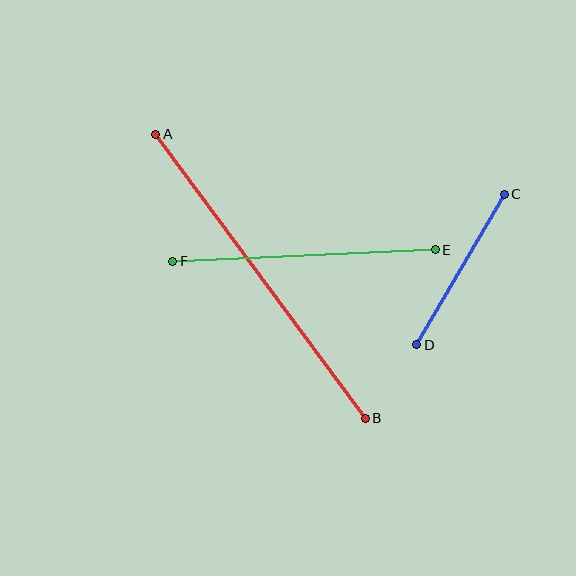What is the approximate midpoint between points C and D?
The midpoint is at approximately (461, 270) pixels.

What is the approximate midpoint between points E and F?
The midpoint is at approximately (304, 256) pixels.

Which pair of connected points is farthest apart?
Points A and B are farthest apart.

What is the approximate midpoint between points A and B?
The midpoint is at approximately (261, 276) pixels.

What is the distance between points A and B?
The distance is approximately 353 pixels.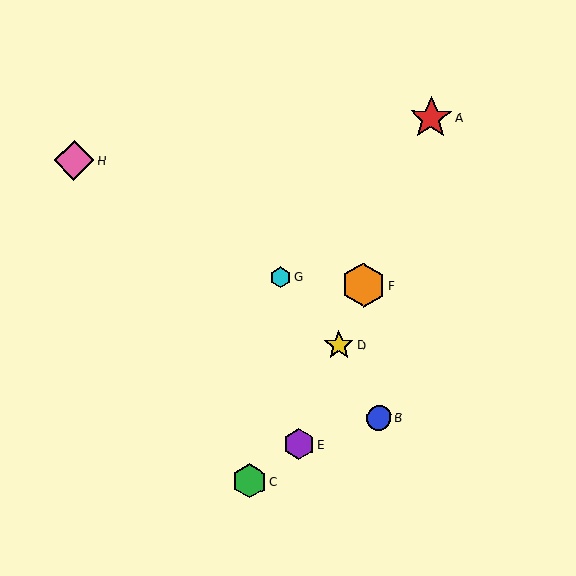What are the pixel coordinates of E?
Object E is at (299, 444).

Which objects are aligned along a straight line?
Objects A, D, E, F are aligned along a straight line.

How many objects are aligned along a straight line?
4 objects (A, D, E, F) are aligned along a straight line.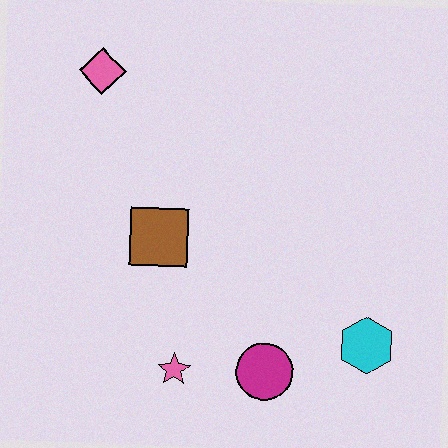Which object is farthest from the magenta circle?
The pink diamond is farthest from the magenta circle.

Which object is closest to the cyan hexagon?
The magenta circle is closest to the cyan hexagon.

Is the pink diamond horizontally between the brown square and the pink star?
No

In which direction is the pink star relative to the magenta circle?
The pink star is to the left of the magenta circle.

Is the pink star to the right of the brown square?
Yes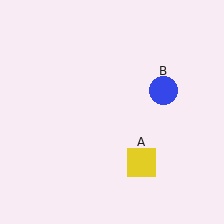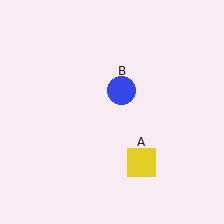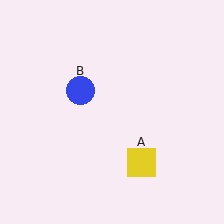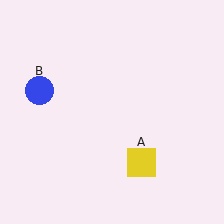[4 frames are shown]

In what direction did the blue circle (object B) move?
The blue circle (object B) moved left.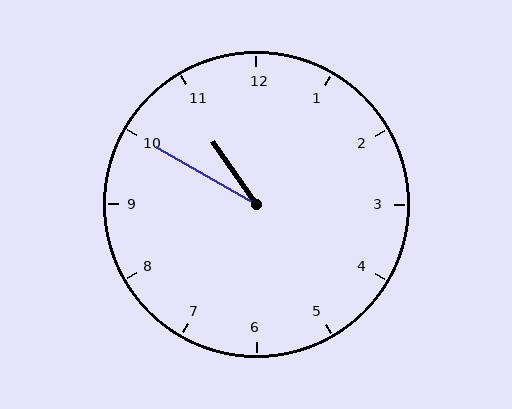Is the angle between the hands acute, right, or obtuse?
It is acute.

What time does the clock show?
10:50.